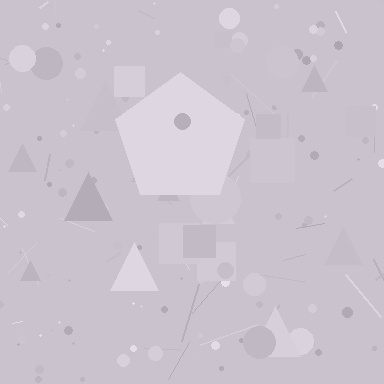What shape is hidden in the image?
A pentagon is hidden in the image.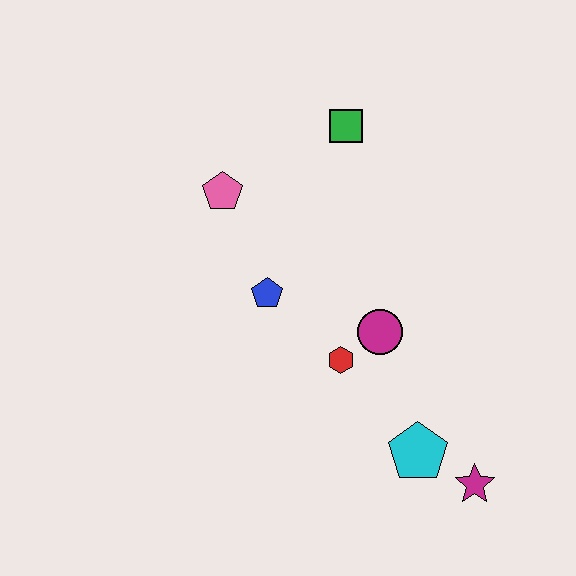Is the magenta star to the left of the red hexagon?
No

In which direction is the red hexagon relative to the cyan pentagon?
The red hexagon is above the cyan pentagon.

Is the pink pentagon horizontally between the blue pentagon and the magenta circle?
No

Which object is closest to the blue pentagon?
The red hexagon is closest to the blue pentagon.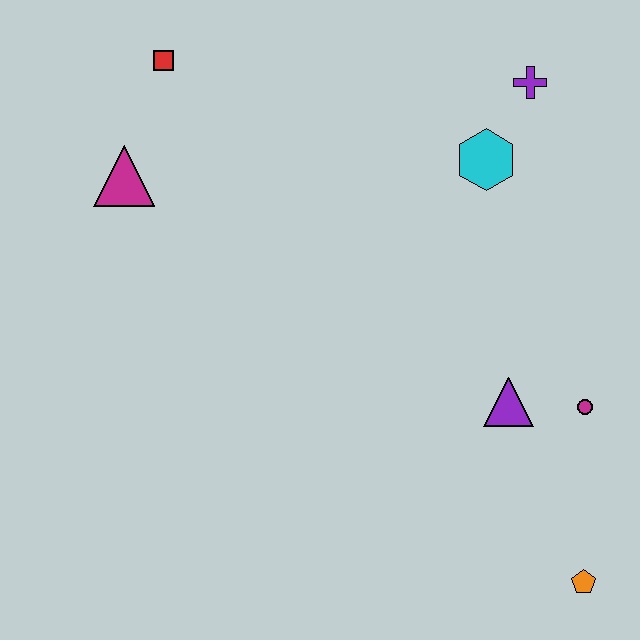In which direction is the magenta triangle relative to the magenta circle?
The magenta triangle is to the left of the magenta circle.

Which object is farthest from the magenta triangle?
The orange pentagon is farthest from the magenta triangle.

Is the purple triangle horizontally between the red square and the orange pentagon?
Yes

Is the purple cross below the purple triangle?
No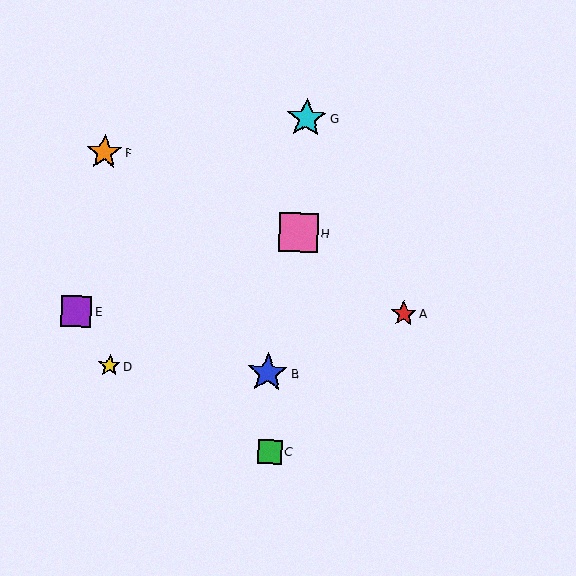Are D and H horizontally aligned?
No, D is at y≈366 and H is at y≈233.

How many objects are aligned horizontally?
2 objects (B, D) are aligned horizontally.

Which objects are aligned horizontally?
Objects B, D are aligned horizontally.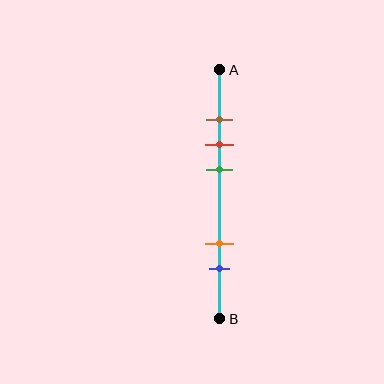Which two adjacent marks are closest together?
The brown and red marks are the closest adjacent pair.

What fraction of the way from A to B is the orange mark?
The orange mark is approximately 70% (0.7) of the way from A to B.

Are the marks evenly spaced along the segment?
No, the marks are not evenly spaced.